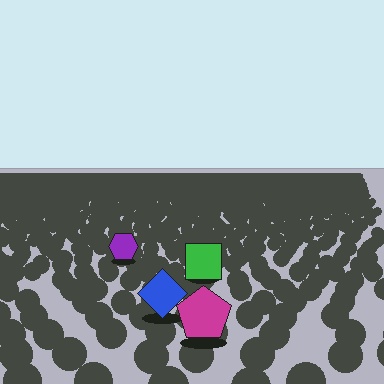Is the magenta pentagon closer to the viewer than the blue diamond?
Yes. The magenta pentagon is closer — you can tell from the texture gradient: the ground texture is coarser near it.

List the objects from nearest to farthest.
From nearest to farthest: the magenta pentagon, the blue diamond, the green square, the purple hexagon.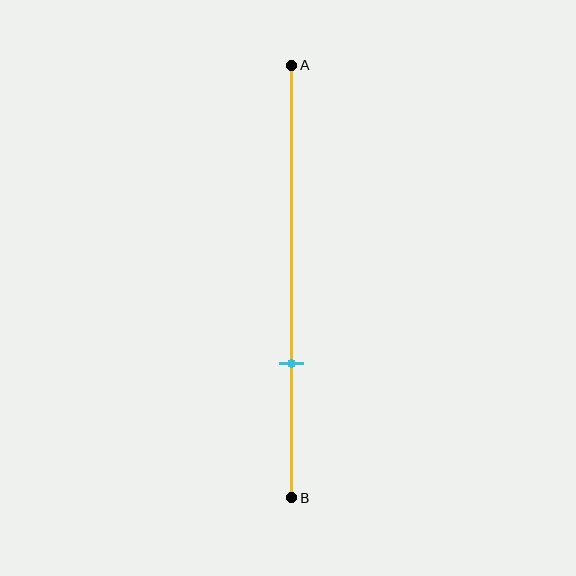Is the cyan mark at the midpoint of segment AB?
No, the mark is at about 70% from A, not at the 50% midpoint.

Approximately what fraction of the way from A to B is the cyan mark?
The cyan mark is approximately 70% of the way from A to B.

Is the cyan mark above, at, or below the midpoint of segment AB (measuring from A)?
The cyan mark is below the midpoint of segment AB.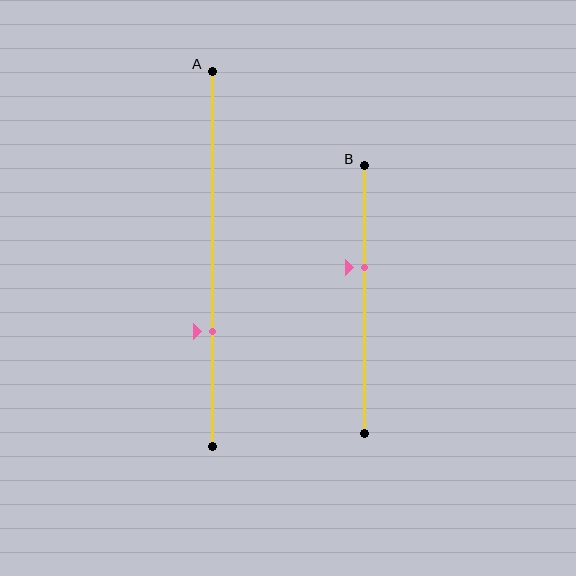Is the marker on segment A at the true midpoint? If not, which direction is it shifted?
No, the marker on segment A is shifted downward by about 19% of the segment length.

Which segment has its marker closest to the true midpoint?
Segment B has its marker closest to the true midpoint.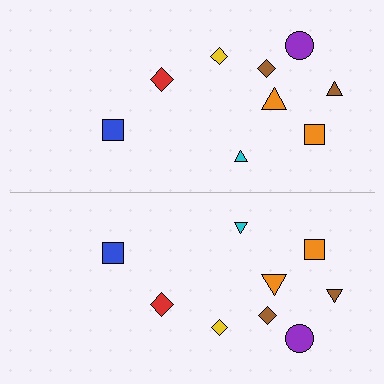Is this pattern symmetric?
Yes, this pattern has bilateral (reflection) symmetry.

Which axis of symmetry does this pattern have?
The pattern has a horizontal axis of symmetry running through the center of the image.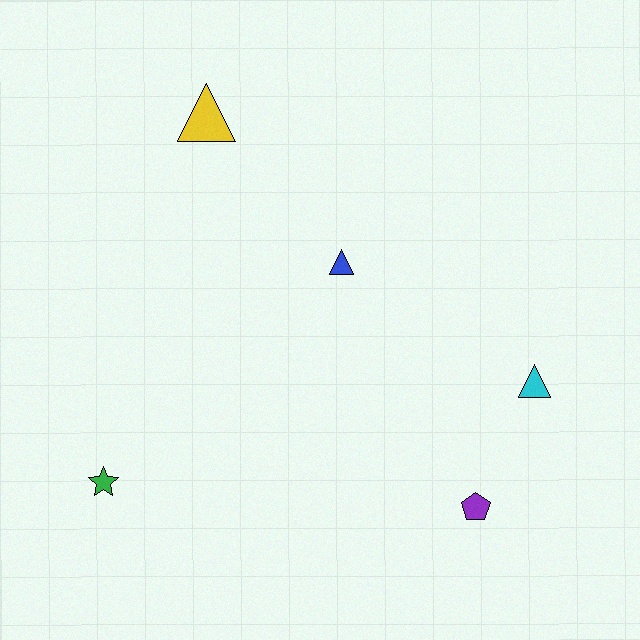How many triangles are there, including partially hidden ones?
There are 3 triangles.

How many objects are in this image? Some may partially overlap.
There are 5 objects.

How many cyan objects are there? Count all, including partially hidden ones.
There is 1 cyan object.